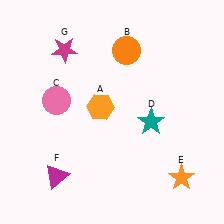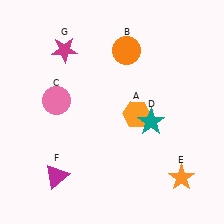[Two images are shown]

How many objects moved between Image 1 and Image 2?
1 object moved between the two images.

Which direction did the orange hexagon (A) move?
The orange hexagon (A) moved right.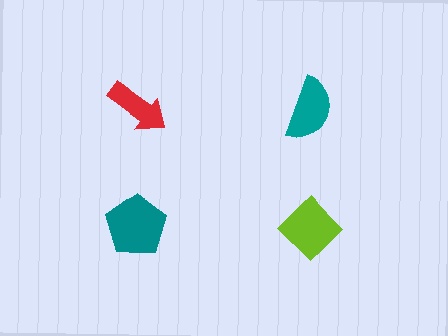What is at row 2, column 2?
A lime diamond.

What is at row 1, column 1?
A red arrow.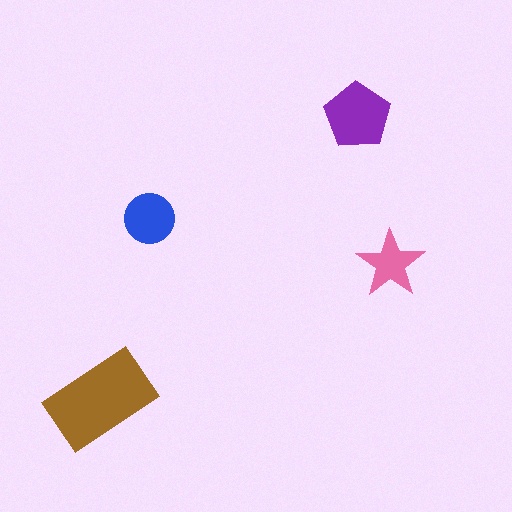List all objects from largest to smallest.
The brown rectangle, the purple pentagon, the blue circle, the pink star.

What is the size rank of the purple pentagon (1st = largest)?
2nd.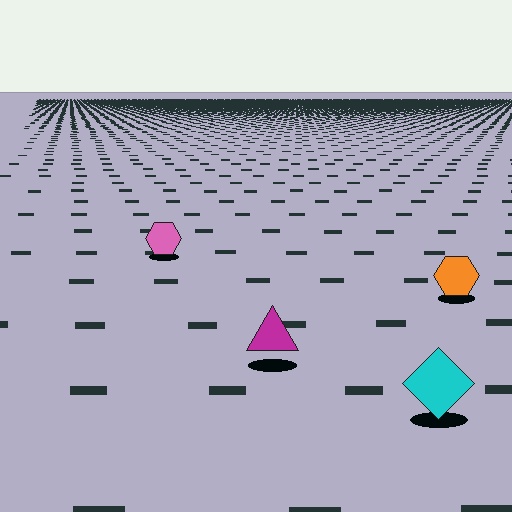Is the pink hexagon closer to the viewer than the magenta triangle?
No. The magenta triangle is closer — you can tell from the texture gradient: the ground texture is coarser near it.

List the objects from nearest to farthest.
From nearest to farthest: the cyan diamond, the magenta triangle, the orange hexagon, the pink hexagon.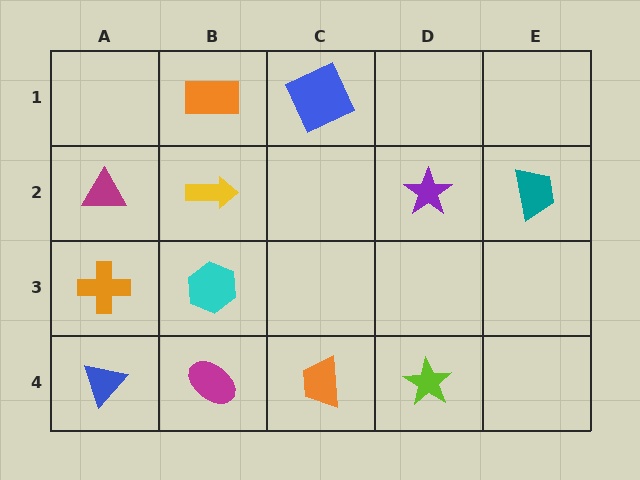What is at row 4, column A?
A blue triangle.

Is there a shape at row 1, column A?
No, that cell is empty.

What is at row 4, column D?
A lime star.